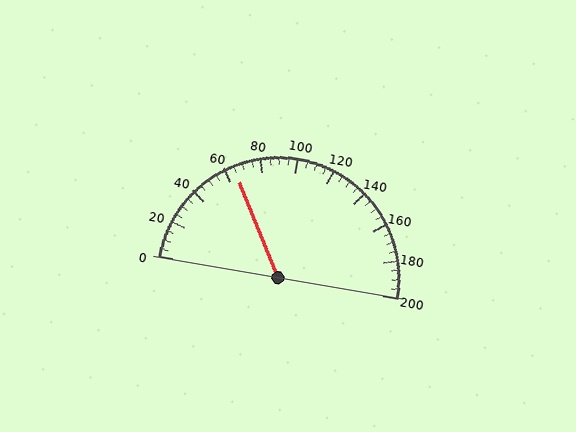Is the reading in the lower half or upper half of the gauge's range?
The reading is in the lower half of the range (0 to 200).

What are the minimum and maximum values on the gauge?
The gauge ranges from 0 to 200.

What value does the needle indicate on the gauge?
The needle indicates approximately 65.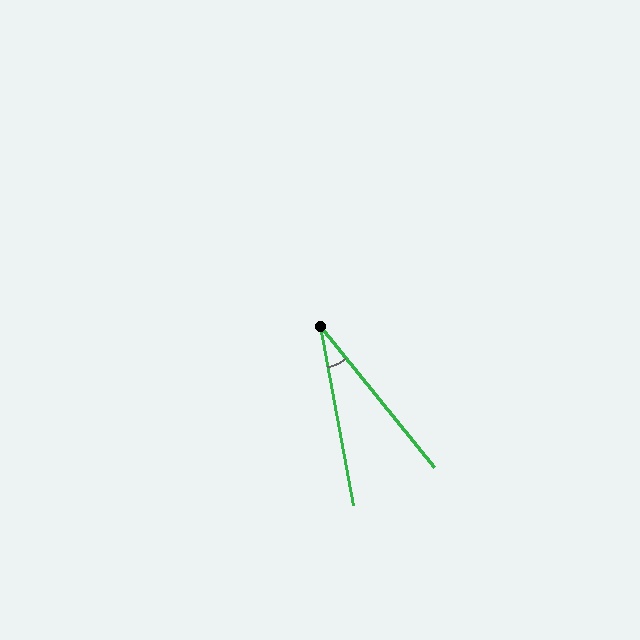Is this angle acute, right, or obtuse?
It is acute.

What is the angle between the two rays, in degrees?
Approximately 29 degrees.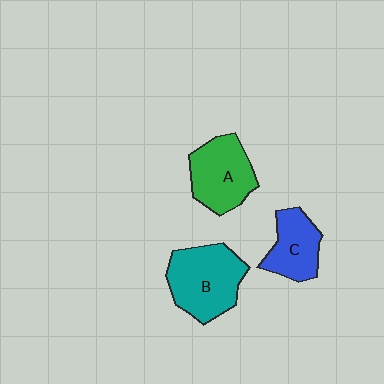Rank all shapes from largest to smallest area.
From largest to smallest: B (teal), A (green), C (blue).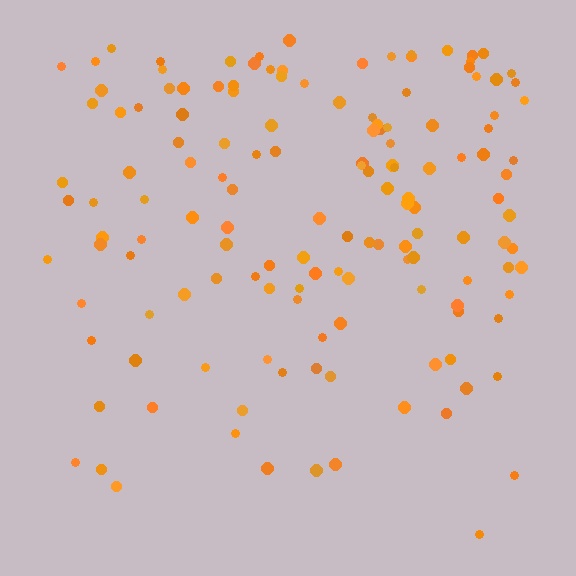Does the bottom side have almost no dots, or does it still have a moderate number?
Still a moderate number, just noticeably fewer than the top.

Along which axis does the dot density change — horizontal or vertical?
Vertical.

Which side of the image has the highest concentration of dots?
The top.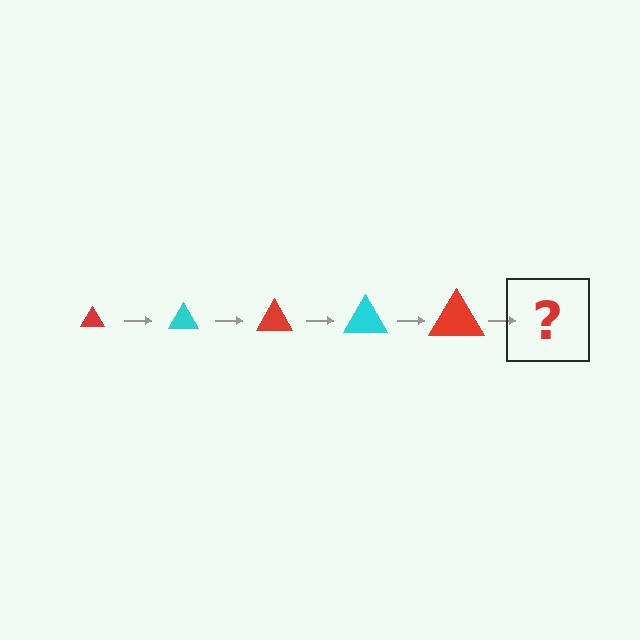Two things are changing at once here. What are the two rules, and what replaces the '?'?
The two rules are that the triangle grows larger each step and the color cycles through red and cyan. The '?' should be a cyan triangle, larger than the previous one.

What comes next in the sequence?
The next element should be a cyan triangle, larger than the previous one.